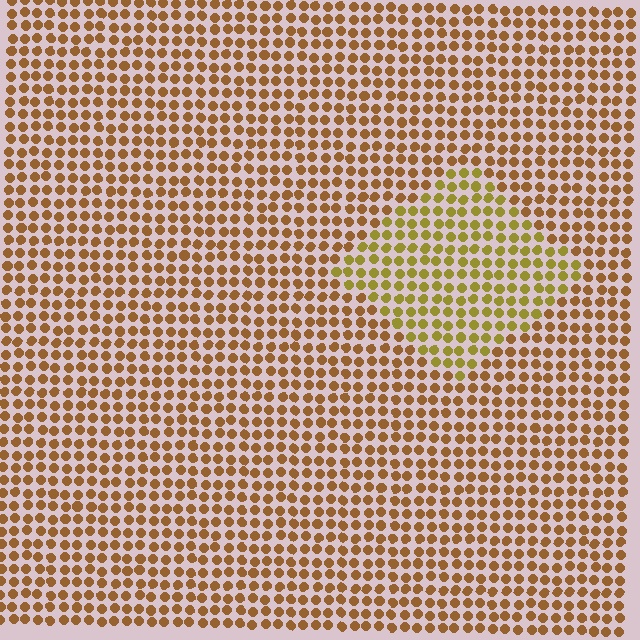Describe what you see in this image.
The image is filled with small brown elements in a uniform arrangement. A diamond-shaped region is visible where the elements are tinted to a slightly different hue, forming a subtle color boundary.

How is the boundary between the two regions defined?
The boundary is defined purely by a slight shift in hue (about 27 degrees). Spacing, size, and orientation are identical on both sides.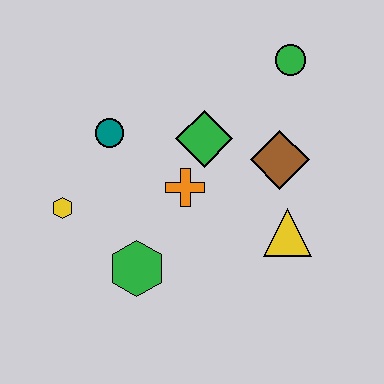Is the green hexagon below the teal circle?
Yes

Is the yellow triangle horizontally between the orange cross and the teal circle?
No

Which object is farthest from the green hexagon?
The green circle is farthest from the green hexagon.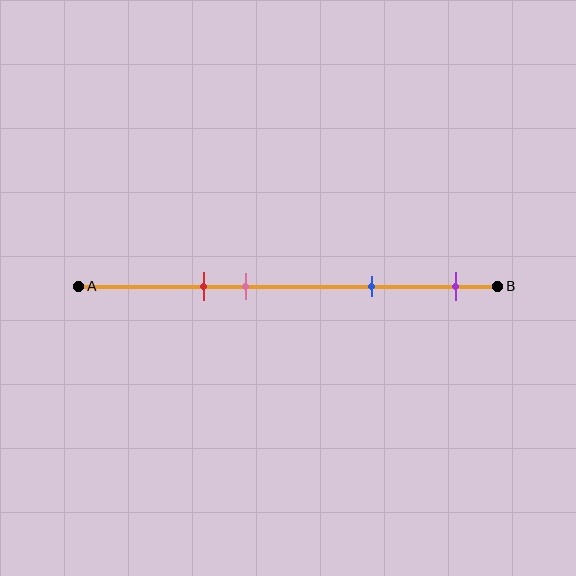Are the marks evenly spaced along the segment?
No, the marks are not evenly spaced.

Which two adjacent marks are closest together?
The red and pink marks are the closest adjacent pair.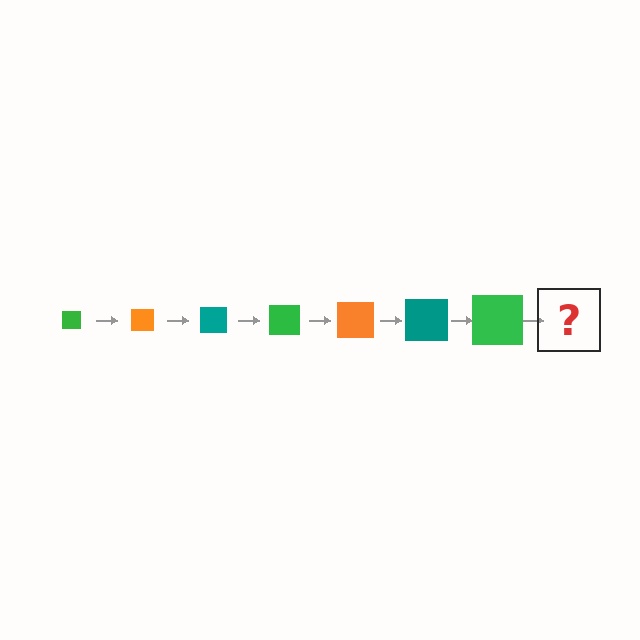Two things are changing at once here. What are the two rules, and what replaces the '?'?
The two rules are that the square grows larger each step and the color cycles through green, orange, and teal. The '?' should be an orange square, larger than the previous one.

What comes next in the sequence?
The next element should be an orange square, larger than the previous one.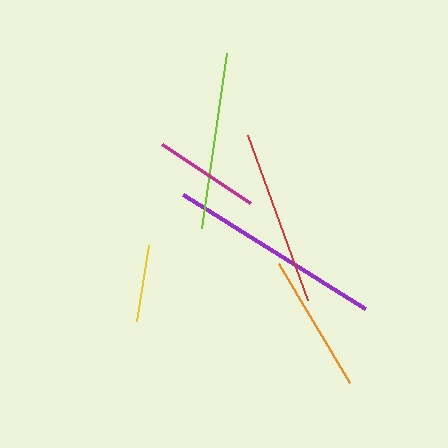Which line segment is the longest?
The purple line is the longest at approximately 215 pixels.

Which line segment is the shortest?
The yellow line is the shortest at approximately 77 pixels.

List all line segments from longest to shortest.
From longest to shortest: purple, lime, red, orange, magenta, yellow.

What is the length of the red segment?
The red segment is approximately 176 pixels long.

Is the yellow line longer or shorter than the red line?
The red line is longer than the yellow line.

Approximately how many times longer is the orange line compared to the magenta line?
The orange line is approximately 1.3 times the length of the magenta line.